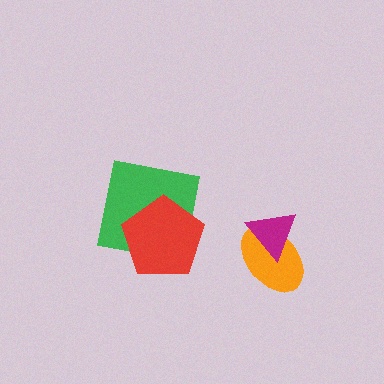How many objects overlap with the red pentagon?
1 object overlaps with the red pentagon.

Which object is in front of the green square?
The red pentagon is in front of the green square.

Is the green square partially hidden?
Yes, it is partially covered by another shape.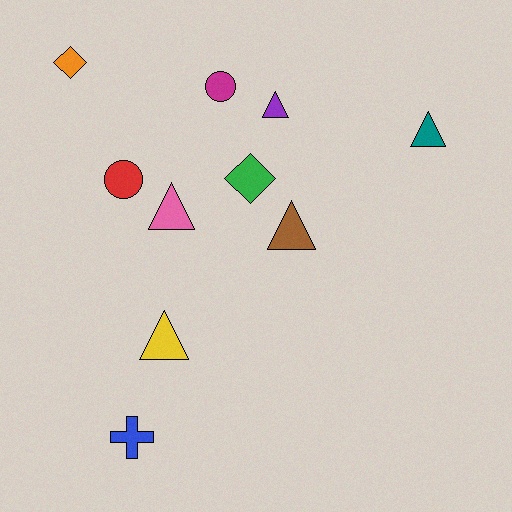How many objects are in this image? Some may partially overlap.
There are 10 objects.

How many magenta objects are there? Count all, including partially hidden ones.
There is 1 magenta object.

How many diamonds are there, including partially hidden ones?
There are 2 diamonds.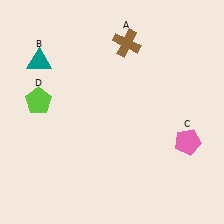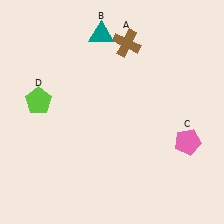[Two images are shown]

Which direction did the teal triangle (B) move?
The teal triangle (B) moved right.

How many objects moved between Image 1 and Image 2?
1 object moved between the two images.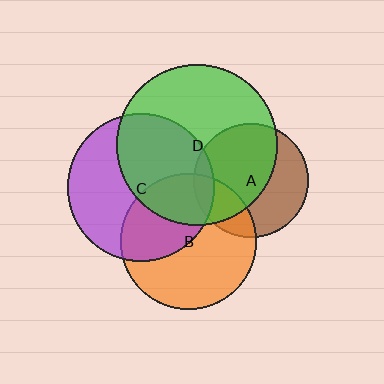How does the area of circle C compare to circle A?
Approximately 1.7 times.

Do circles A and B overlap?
Yes.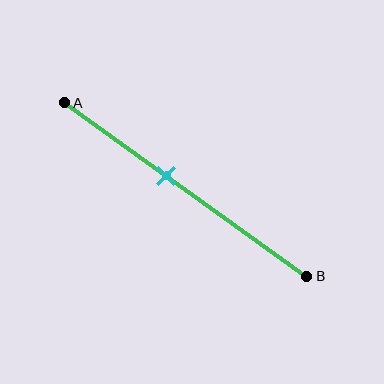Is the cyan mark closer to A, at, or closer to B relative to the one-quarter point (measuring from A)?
The cyan mark is closer to point B than the one-quarter point of segment AB.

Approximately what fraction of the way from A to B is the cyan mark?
The cyan mark is approximately 40% of the way from A to B.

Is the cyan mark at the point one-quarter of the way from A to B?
No, the mark is at about 40% from A, not at the 25% one-quarter point.